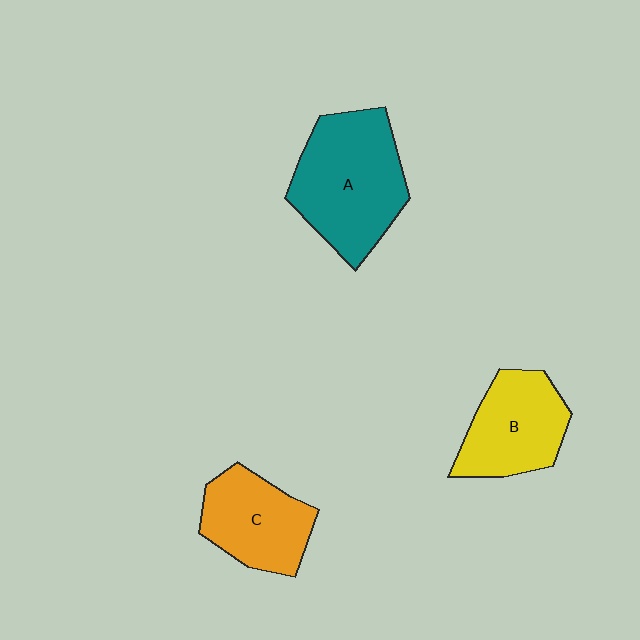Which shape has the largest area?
Shape A (teal).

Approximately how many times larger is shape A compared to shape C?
Approximately 1.5 times.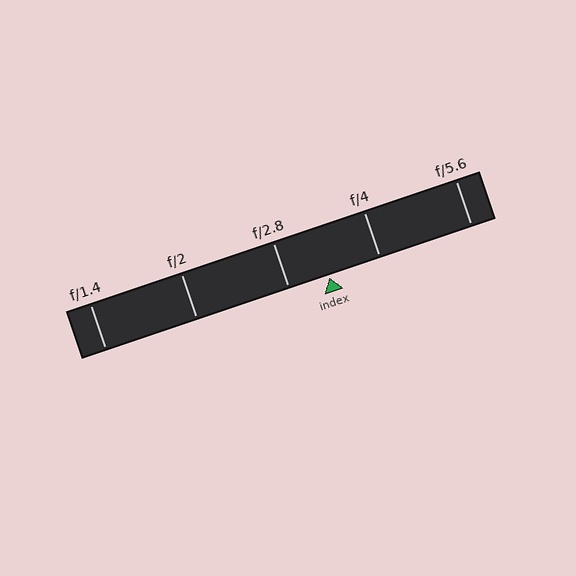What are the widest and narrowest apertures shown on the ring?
The widest aperture shown is f/1.4 and the narrowest is f/5.6.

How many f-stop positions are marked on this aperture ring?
There are 5 f-stop positions marked.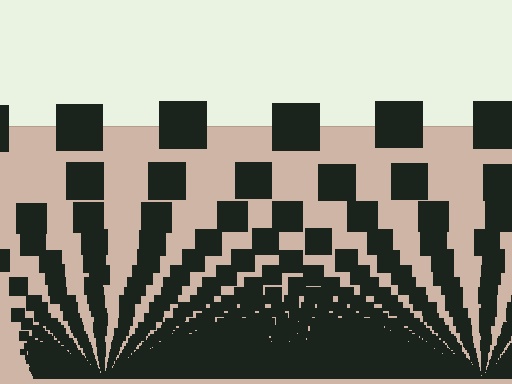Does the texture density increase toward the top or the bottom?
Density increases toward the bottom.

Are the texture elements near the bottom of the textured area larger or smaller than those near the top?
Smaller. The gradient is inverted — elements near the bottom are smaller and denser.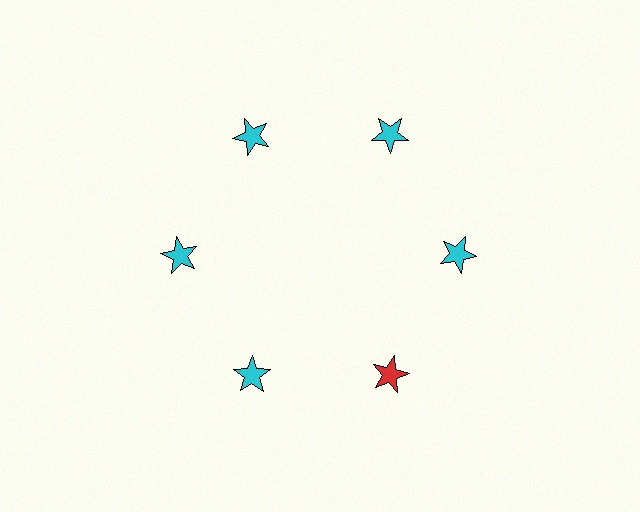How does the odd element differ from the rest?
It has a different color: red instead of cyan.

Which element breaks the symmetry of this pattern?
The red star at roughly the 5 o'clock position breaks the symmetry. All other shapes are cyan stars.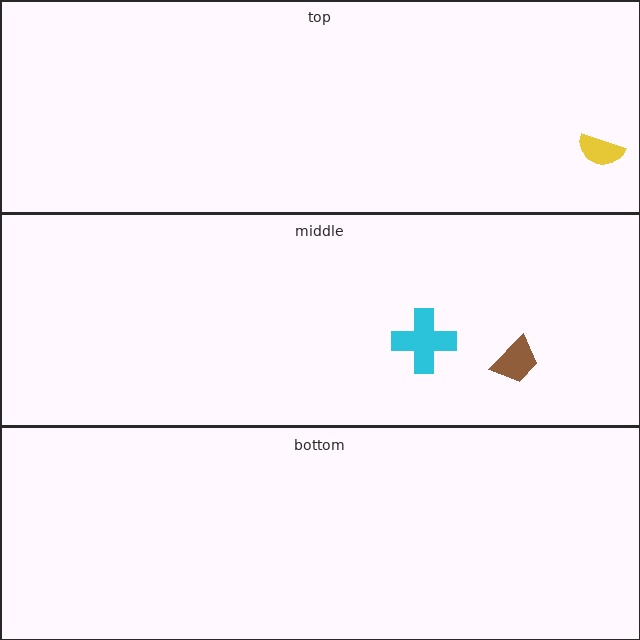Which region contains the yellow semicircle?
The top region.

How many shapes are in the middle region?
2.